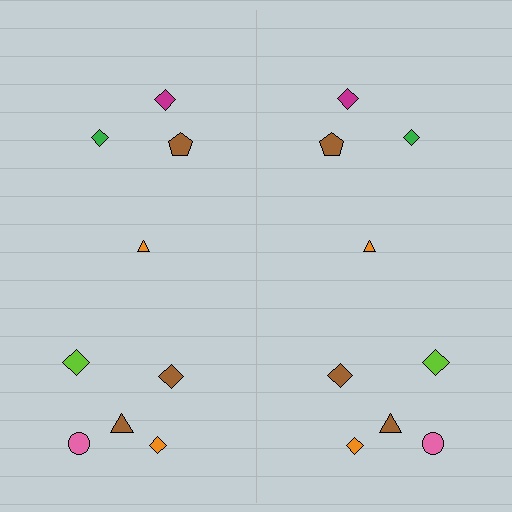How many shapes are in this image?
There are 18 shapes in this image.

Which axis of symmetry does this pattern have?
The pattern has a vertical axis of symmetry running through the center of the image.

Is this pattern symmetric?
Yes, this pattern has bilateral (reflection) symmetry.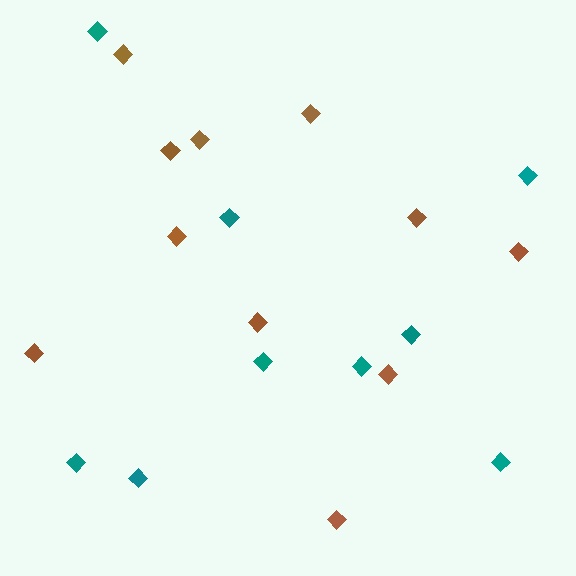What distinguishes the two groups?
There are 2 groups: one group of teal diamonds (9) and one group of brown diamonds (11).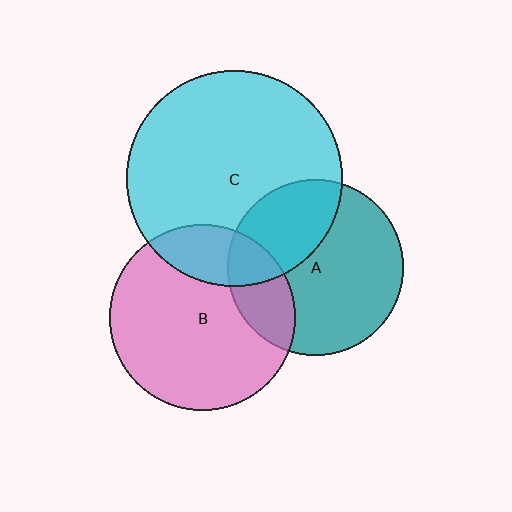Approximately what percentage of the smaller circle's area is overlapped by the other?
Approximately 20%.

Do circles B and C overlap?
Yes.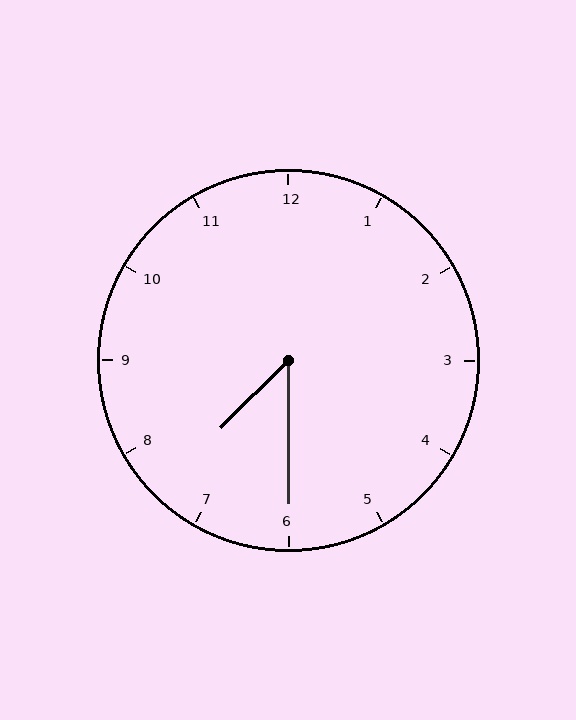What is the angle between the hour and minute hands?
Approximately 45 degrees.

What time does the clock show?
7:30.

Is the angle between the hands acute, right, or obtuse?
It is acute.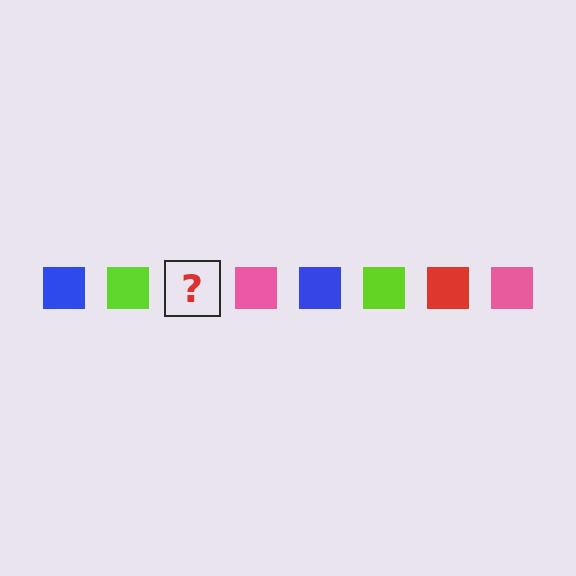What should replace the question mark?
The question mark should be replaced with a red square.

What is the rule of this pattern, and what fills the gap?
The rule is that the pattern cycles through blue, lime, red, pink squares. The gap should be filled with a red square.